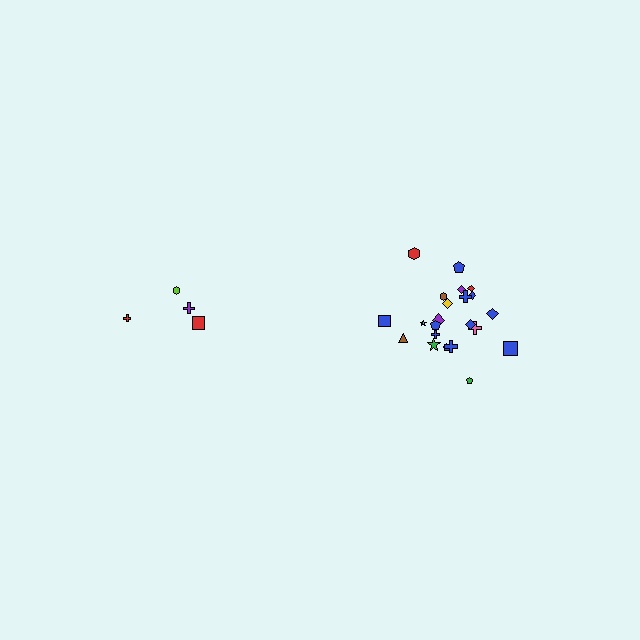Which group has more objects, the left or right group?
The right group.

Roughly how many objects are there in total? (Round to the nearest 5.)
Roughly 25 objects in total.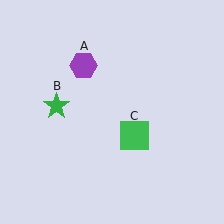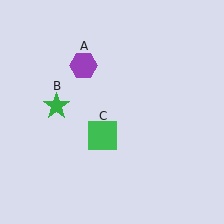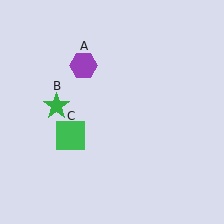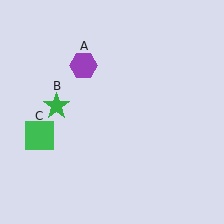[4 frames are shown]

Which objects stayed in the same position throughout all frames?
Purple hexagon (object A) and green star (object B) remained stationary.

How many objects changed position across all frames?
1 object changed position: green square (object C).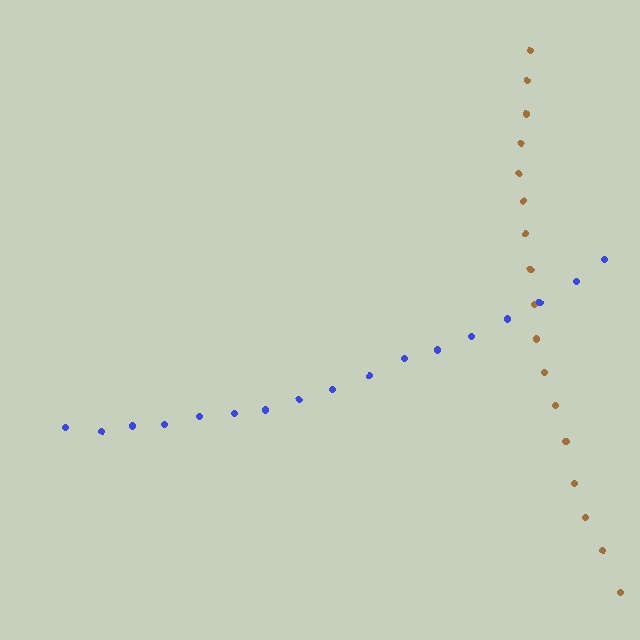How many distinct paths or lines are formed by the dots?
There are 2 distinct paths.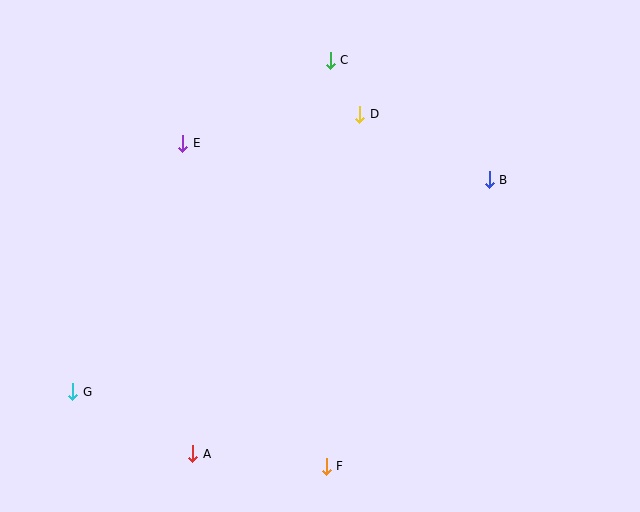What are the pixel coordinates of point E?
Point E is at (183, 143).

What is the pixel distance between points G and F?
The distance between G and F is 264 pixels.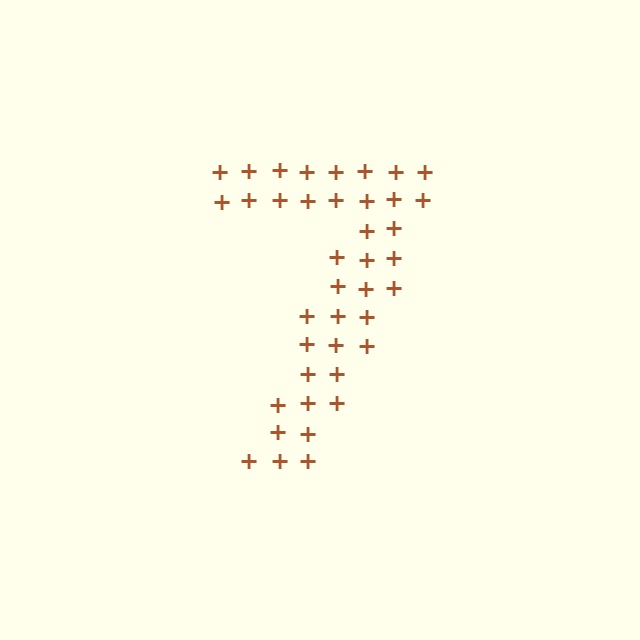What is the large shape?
The large shape is the digit 7.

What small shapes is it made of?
It is made of small plus signs.